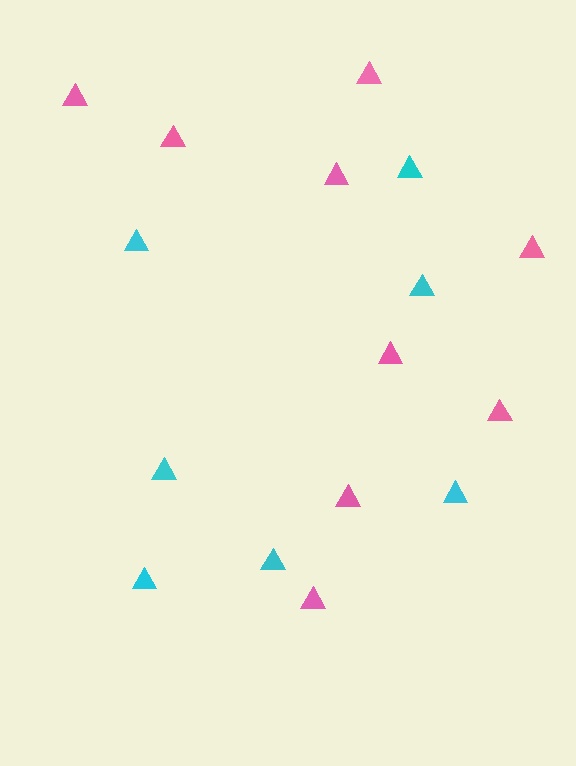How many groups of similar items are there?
There are 2 groups: one group of cyan triangles (7) and one group of pink triangles (9).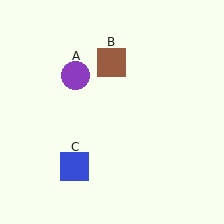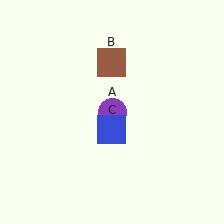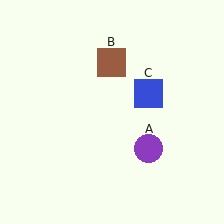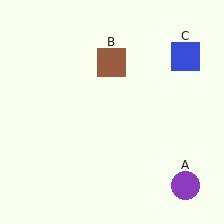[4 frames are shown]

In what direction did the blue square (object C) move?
The blue square (object C) moved up and to the right.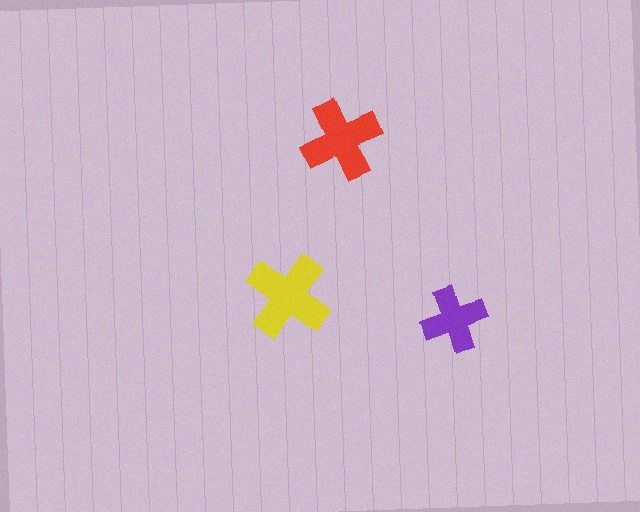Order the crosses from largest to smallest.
the yellow one, the red one, the purple one.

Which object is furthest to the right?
The purple cross is rightmost.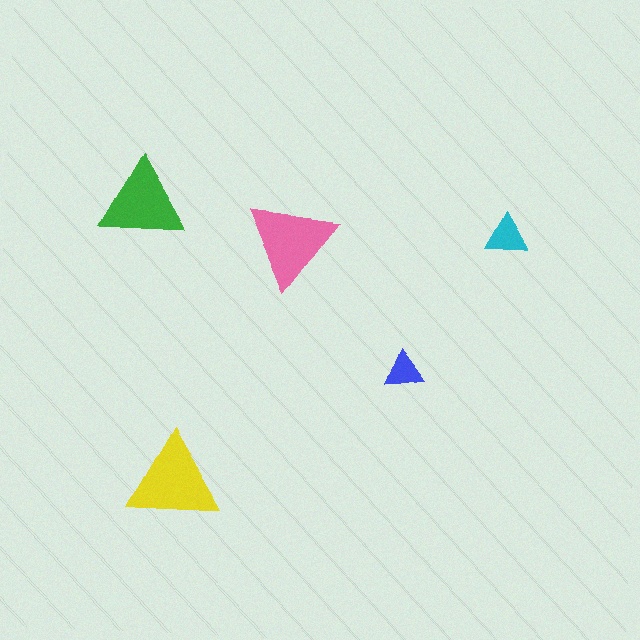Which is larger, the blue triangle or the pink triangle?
The pink one.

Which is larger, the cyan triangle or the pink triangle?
The pink one.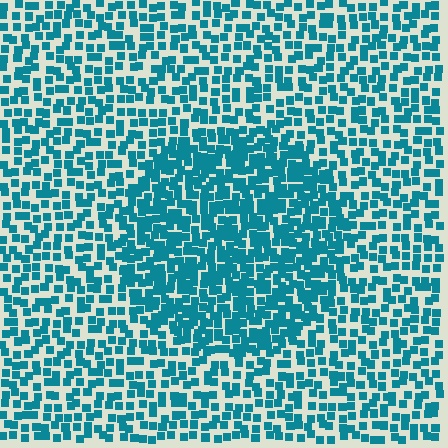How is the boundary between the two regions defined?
The boundary is defined by a change in element density (approximately 1.7x ratio). All elements are the same color, size, and shape.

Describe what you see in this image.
The image contains small teal elements arranged at two different densities. A circle-shaped region is visible where the elements are more densely packed than the surrounding area.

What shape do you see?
I see a circle.